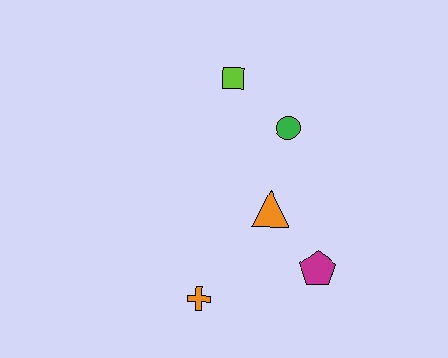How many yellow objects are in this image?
There are no yellow objects.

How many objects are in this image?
There are 5 objects.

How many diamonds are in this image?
There are no diamonds.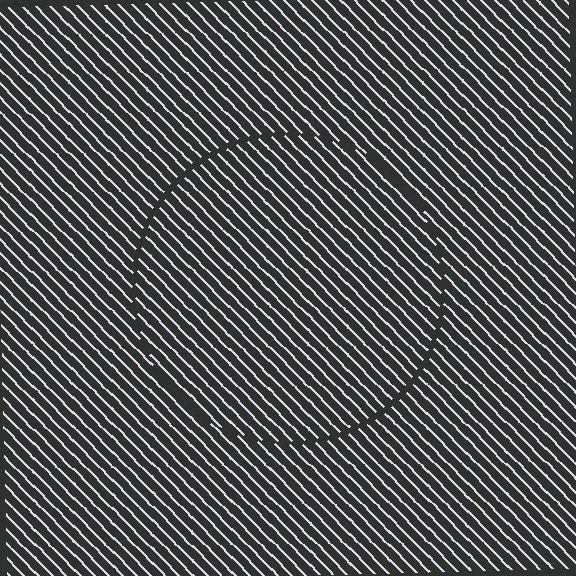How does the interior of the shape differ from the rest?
The interior of the shape contains the same grating, shifted by half a period — the contour is defined by the phase discontinuity where line-ends from the inner and outer gratings abut.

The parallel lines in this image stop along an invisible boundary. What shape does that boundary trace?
An illusory circle. The interior of the shape contains the same grating, shifted by half a period — the contour is defined by the phase discontinuity where line-ends from the inner and outer gratings abut.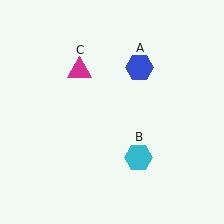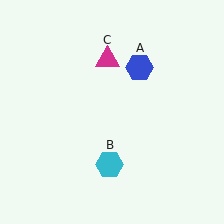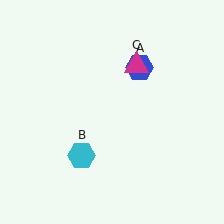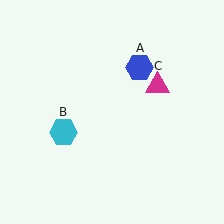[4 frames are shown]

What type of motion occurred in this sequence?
The cyan hexagon (object B), magenta triangle (object C) rotated clockwise around the center of the scene.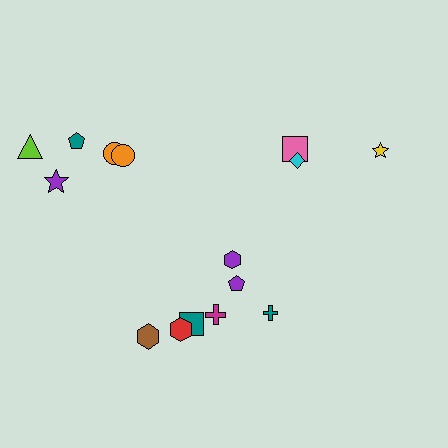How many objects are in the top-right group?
There are 3 objects.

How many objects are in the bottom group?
There are 7 objects.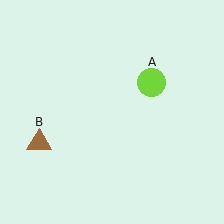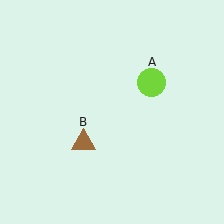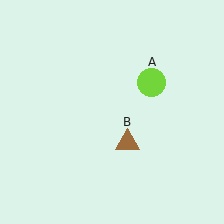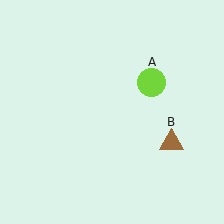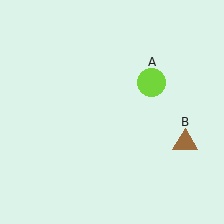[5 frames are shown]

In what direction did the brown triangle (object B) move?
The brown triangle (object B) moved right.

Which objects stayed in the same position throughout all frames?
Lime circle (object A) remained stationary.